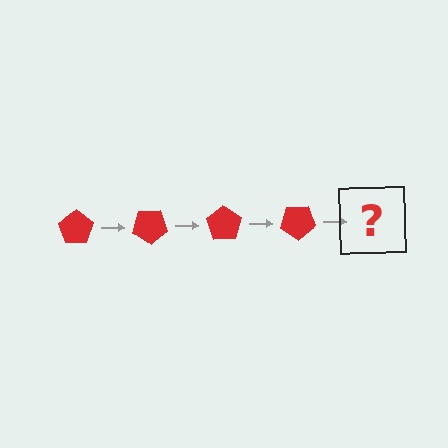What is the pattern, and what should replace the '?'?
The pattern is that the pentagon rotates 35 degrees each step. The '?' should be a red pentagon rotated 140 degrees.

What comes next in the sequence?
The next element should be a red pentagon rotated 140 degrees.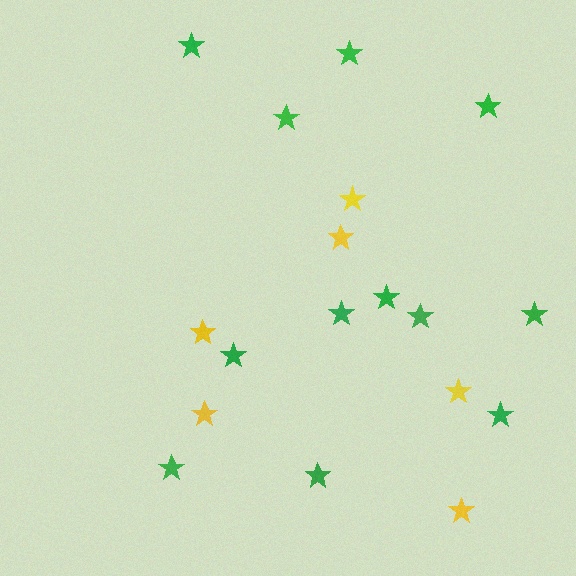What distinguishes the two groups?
There are 2 groups: one group of green stars (12) and one group of yellow stars (6).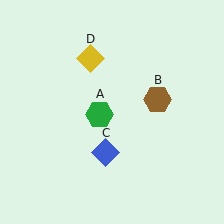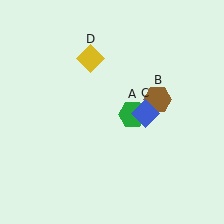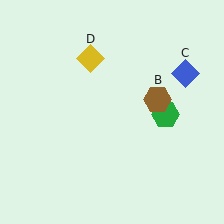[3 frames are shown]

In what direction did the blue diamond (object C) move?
The blue diamond (object C) moved up and to the right.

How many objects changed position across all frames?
2 objects changed position: green hexagon (object A), blue diamond (object C).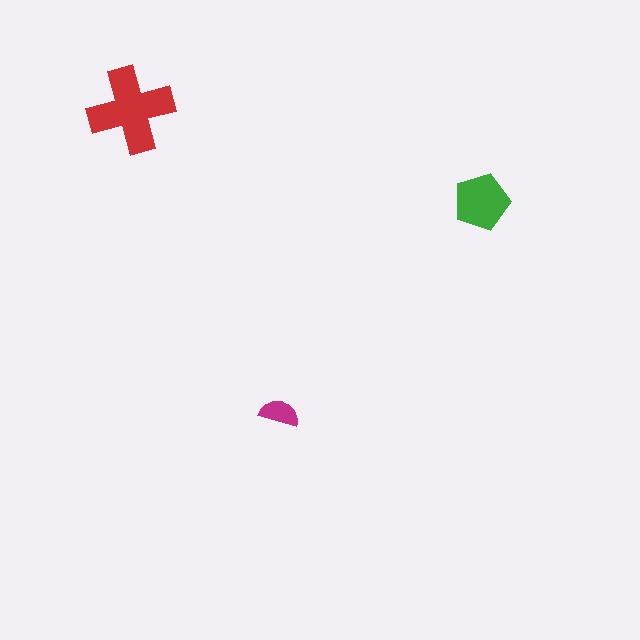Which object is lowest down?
The magenta semicircle is bottommost.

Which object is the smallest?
The magenta semicircle.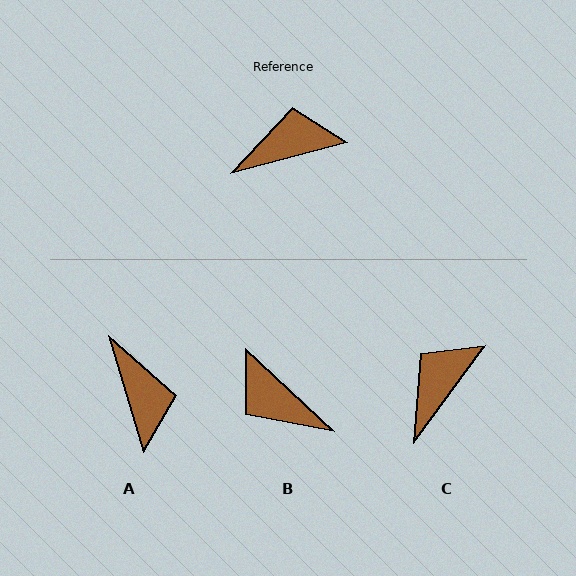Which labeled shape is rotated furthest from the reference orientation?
B, about 122 degrees away.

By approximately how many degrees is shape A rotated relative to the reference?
Approximately 88 degrees clockwise.